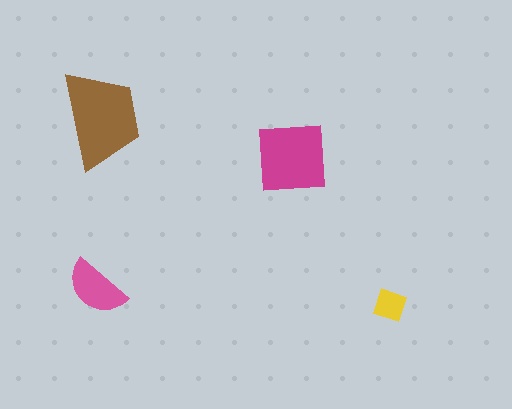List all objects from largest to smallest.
The brown trapezoid, the magenta square, the pink semicircle, the yellow diamond.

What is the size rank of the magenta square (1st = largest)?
2nd.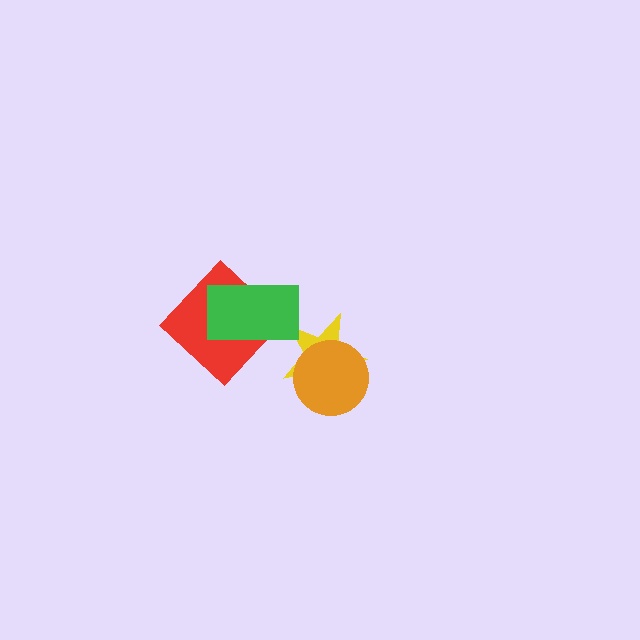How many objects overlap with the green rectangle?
2 objects overlap with the green rectangle.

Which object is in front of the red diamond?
The green rectangle is in front of the red diamond.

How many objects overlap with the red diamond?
1 object overlaps with the red diamond.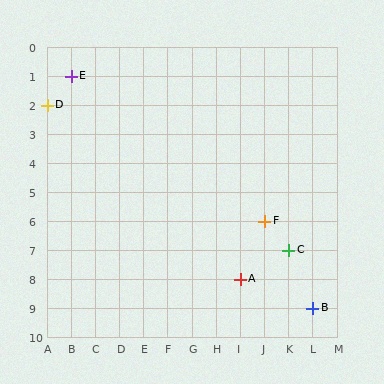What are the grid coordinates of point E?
Point E is at grid coordinates (B, 1).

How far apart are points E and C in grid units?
Points E and C are 9 columns and 6 rows apart (about 10.8 grid units diagonally).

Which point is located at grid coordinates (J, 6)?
Point F is at (J, 6).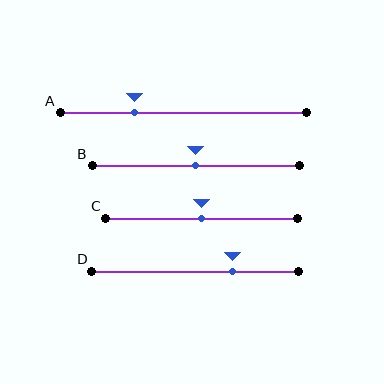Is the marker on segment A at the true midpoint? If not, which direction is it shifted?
No, the marker on segment A is shifted to the left by about 20% of the segment length.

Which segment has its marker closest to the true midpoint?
Segment B has its marker closest to the true midpoint.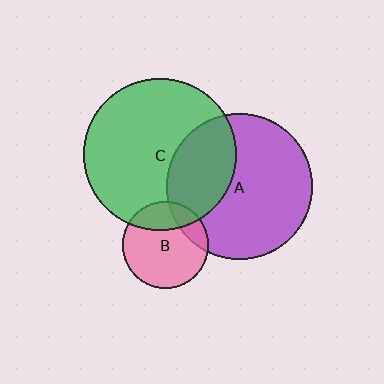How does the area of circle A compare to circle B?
Approximately 2.8 times.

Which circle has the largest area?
Circle C (green).